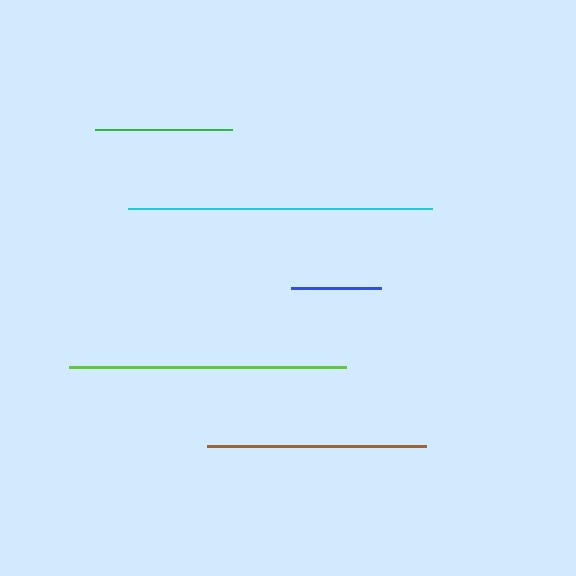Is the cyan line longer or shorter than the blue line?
The cyan line is longer than the blue line.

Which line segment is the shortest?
The blue line is the shortest at approximately 90 pixels.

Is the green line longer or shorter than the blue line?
The green line is longer than the blue line.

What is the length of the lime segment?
The lime segment is approximately 277 pixels long.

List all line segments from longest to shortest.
From longest to shortest: cyan, lime, brown, green, blue.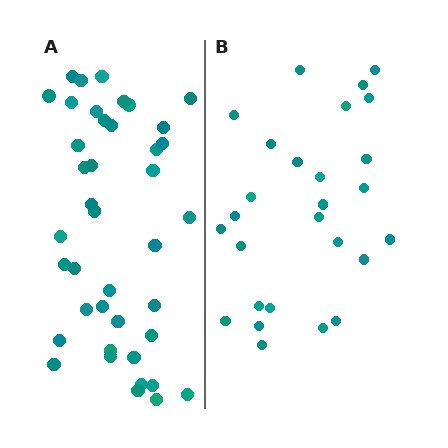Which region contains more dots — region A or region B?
Region A (the left region) has more dots.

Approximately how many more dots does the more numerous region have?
Region A has approximately 15 more dots than region B.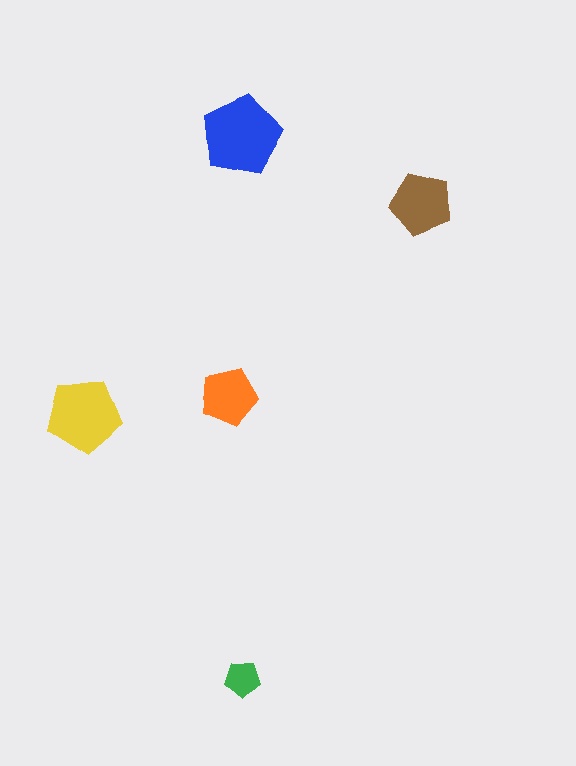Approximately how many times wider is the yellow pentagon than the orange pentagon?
About 1.5 times wider.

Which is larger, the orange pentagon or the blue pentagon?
The blue one.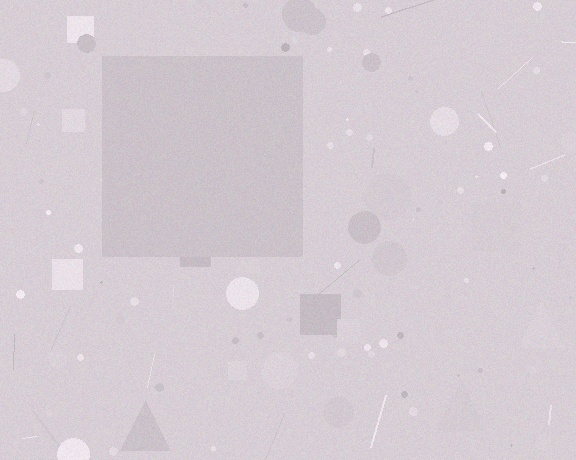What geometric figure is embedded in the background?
A square is embedded in the background.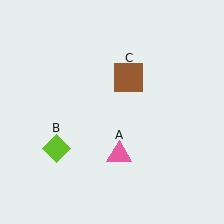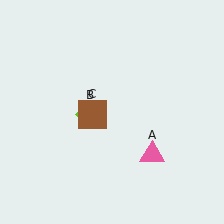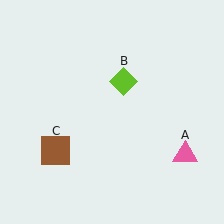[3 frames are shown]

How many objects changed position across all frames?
3 objects changed position: pink triangle (object A), lime diamond (object B), brown square (object C).